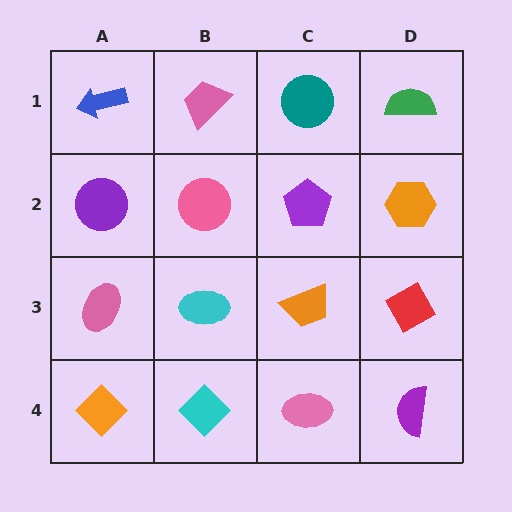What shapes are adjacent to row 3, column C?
A purple pentagon (row 2, column C), a pink ellipse (row 4, column C), a cyan ellipse (row 3, column B), a red diamond (row 3, column D).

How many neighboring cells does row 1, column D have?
2.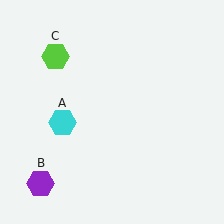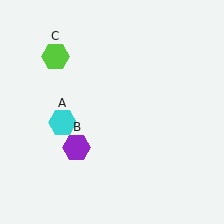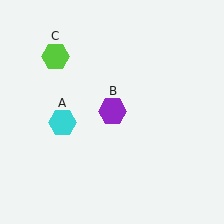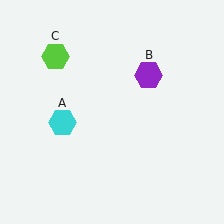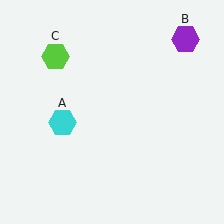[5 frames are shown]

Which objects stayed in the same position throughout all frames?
Cyan hexagon (object A) and lime hexagon (object C) remained stationary.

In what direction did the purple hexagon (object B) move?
The purple hexagon (object B) moved up and to the right.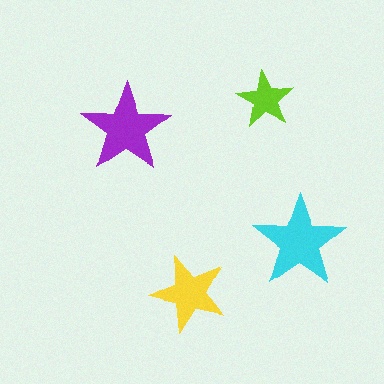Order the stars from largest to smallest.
the cyan one, the purple one, the yellow one, the lime one.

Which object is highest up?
The lime star is topmost.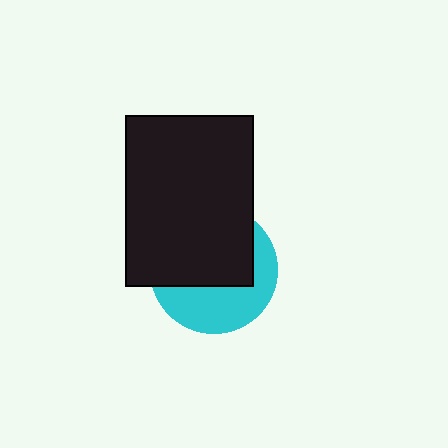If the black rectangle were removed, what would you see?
You would see the complete cyan circle.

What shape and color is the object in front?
The object in front is a black rectangle.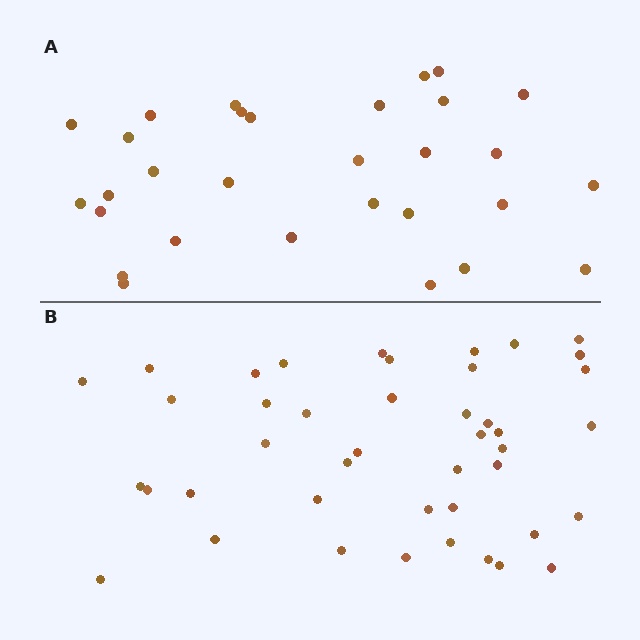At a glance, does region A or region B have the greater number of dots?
Region B (the bottom region) has more dots.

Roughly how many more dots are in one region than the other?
Region B has approximately 15 more dots than region A.